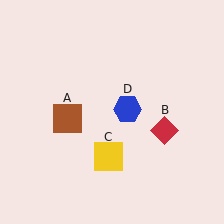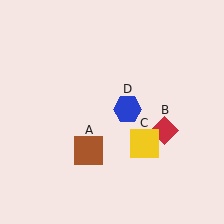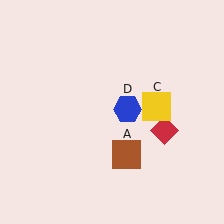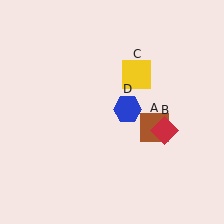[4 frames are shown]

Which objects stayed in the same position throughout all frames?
Red diamond (object B) and blue hexagon (object D) remained stationary.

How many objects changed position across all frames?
2 objects changed position: brown square (object A), yellow square (object C).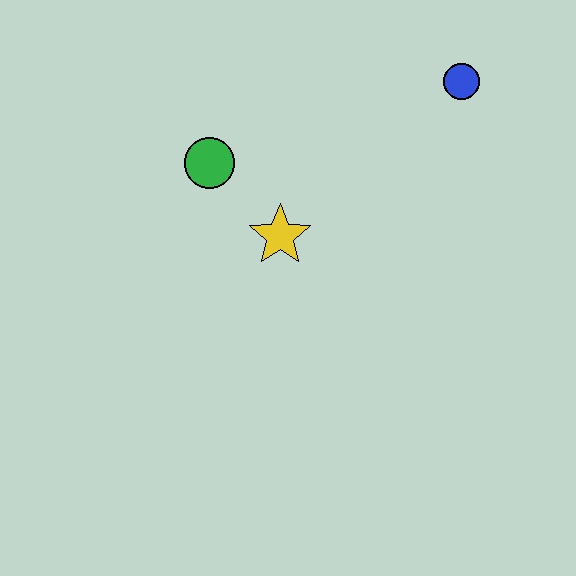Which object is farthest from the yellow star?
The blue circle is farthest from the yellow star.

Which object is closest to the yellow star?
The green circle is closest to the yellow star.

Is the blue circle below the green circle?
No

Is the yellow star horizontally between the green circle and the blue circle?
Yes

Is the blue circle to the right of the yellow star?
Yes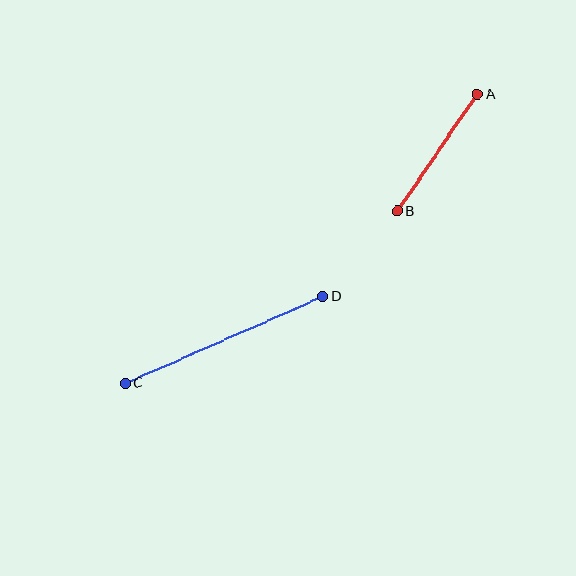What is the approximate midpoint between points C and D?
The midpoint is at approximately (224, 340) pixels.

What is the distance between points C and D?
The distance is approximately 216 pixels.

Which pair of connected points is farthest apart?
Points C and D are farthest apart.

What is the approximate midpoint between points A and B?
The midpoint is at approximately (437, 153) pixels.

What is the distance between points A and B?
The distance is approximately 142 pixels.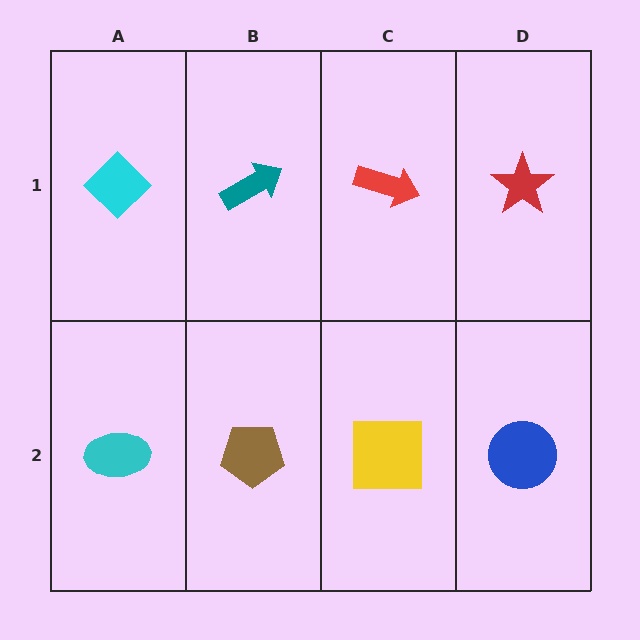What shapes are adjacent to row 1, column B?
A brown pentagon (row 2, column B), a cyan diamond (row 1, column A), a red arrow (row 1, column C).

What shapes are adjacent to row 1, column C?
A yellow square (row 2, column C), a teal arrow (row 1, column B), a red star (row 1, column D).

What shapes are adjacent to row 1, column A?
A cyan ellipse (row 2, column A), a teal arrow (row 1, column B).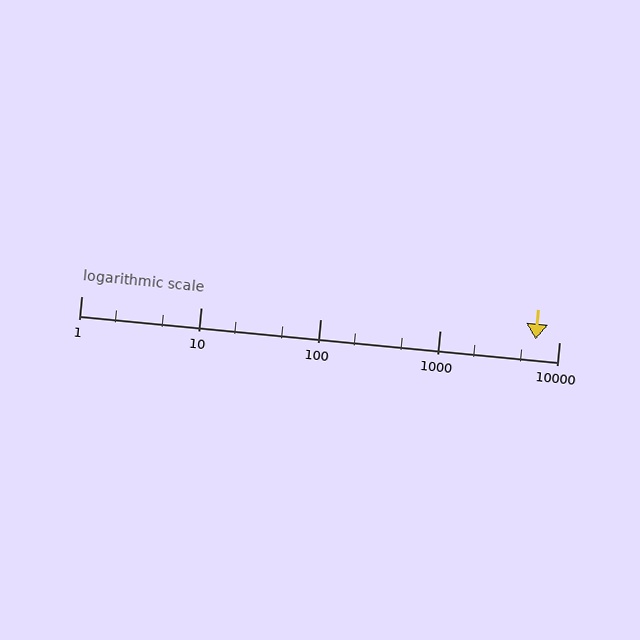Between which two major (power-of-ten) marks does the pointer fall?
The pointer is between 1000 and 10000.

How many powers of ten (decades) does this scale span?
The scale spans 4 decades, from 1 to 10000.